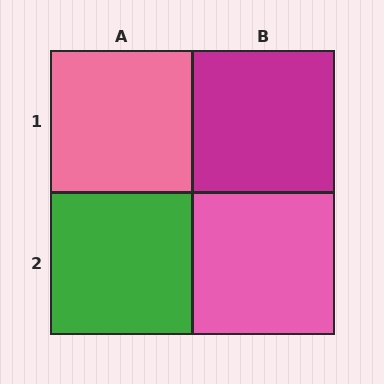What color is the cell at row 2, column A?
Green.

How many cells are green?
1 cell is green.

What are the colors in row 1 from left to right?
Pink, magenta.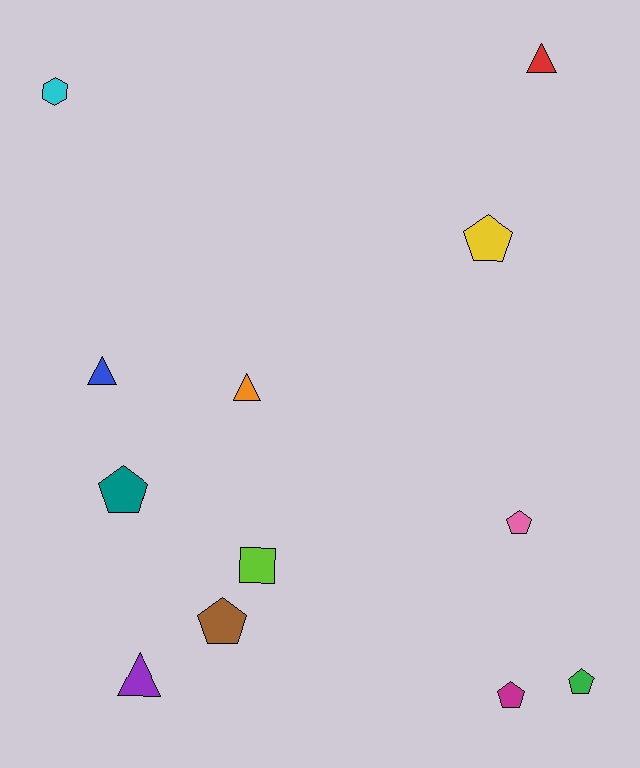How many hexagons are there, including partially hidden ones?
There is 1 hexagon.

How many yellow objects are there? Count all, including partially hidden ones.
There is 1 yellow object.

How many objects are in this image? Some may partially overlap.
There are 12 objects.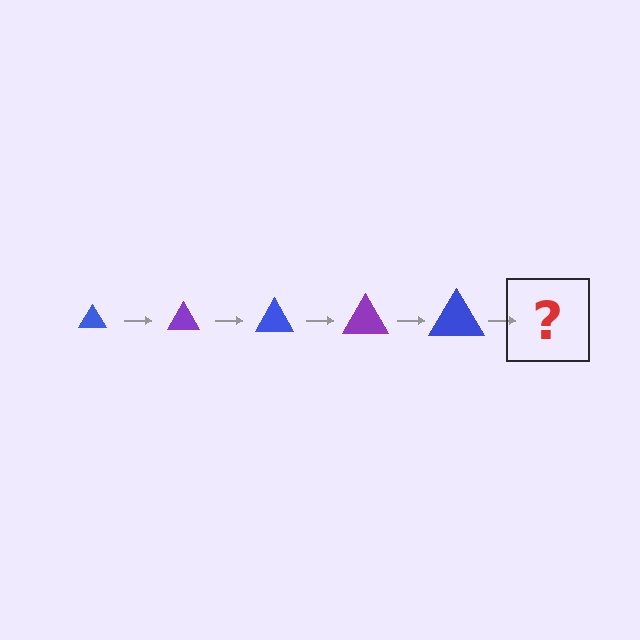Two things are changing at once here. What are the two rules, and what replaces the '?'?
The two rules are that the triangle grows larger each step and the color cycles through blue and purple. The '?' should be a purple triangle, larger than the previous one.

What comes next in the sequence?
The next element should be a purple triangle, larger than the previous one.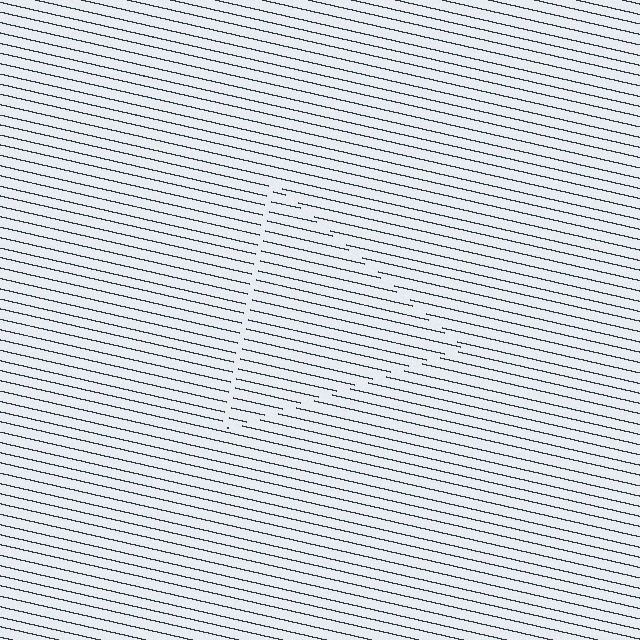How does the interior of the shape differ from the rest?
The interior of the shape contains the same grating, shifted by half a period — the contour is defined by the phase discontinuity where line-ends from the inner and outer gratings abut.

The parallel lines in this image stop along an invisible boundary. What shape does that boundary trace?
An illusory triangle. The interior of the shape contains the same grating, shifted by half a period — the contour is defined by the phase discontinuity where line-ends from the inner and outer gratings abut.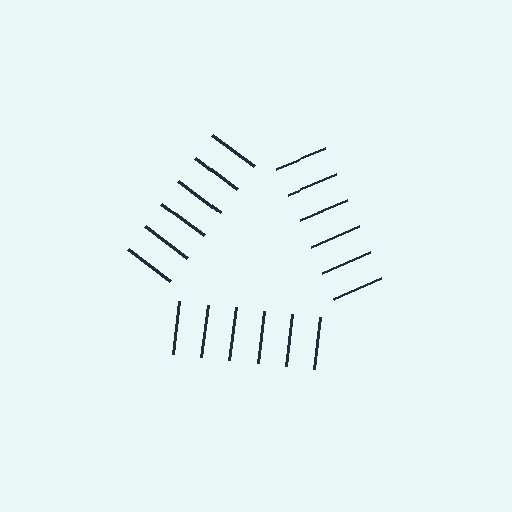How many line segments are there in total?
18 — 6 along each of the 3 edges.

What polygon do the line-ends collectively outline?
An illusory triangle — the line segments terminate on its edges but no continuous stroke is drawn.